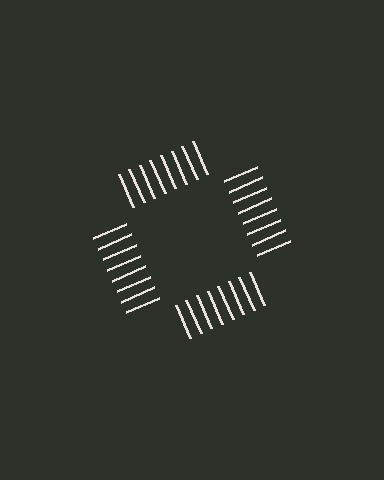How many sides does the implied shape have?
4 sides — the line-ends trace a square.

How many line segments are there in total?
32 — 8 along each of the 4 edges.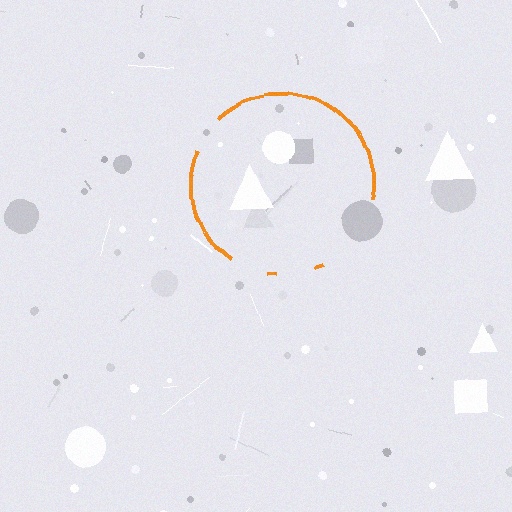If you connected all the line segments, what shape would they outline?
They would outline a circle.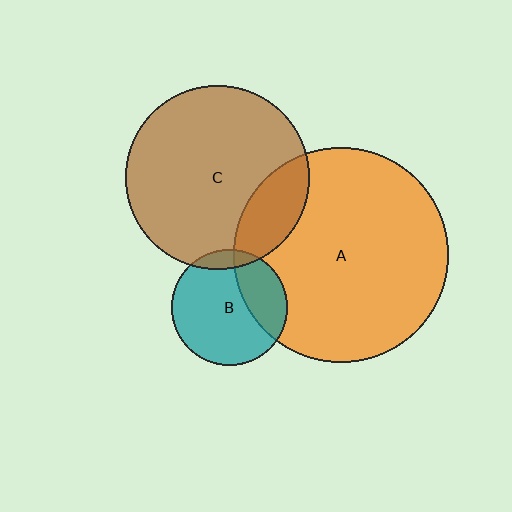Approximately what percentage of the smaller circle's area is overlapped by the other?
Approximately 10%.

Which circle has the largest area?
Circle A (orange).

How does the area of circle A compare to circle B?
Approximately 3.5 times.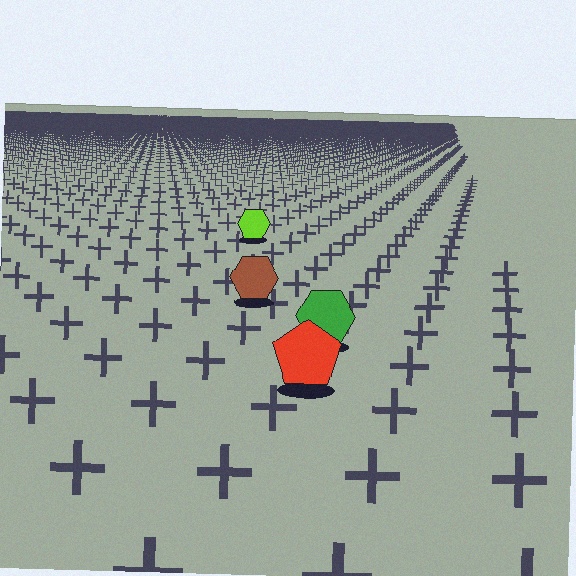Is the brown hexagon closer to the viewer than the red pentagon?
No. The red pentagon is closer — you can tell from the texture gradient: the ground texture is coarser near it.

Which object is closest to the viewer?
The red pentagon is closest. The texture marks near it are larger and more spread out.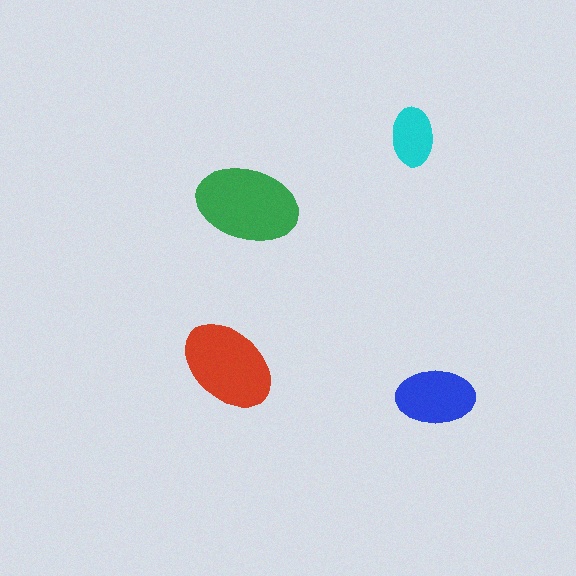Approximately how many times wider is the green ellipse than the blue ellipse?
About 1.5 times wider.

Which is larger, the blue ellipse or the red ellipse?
The red one.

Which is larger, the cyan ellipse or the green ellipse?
The green one.